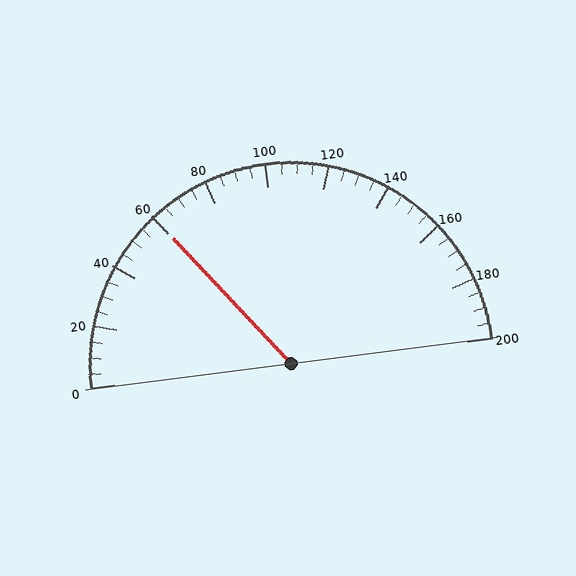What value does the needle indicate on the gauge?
The needle indicates approximately 60.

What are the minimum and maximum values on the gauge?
The gauge ranges from 0 to 200.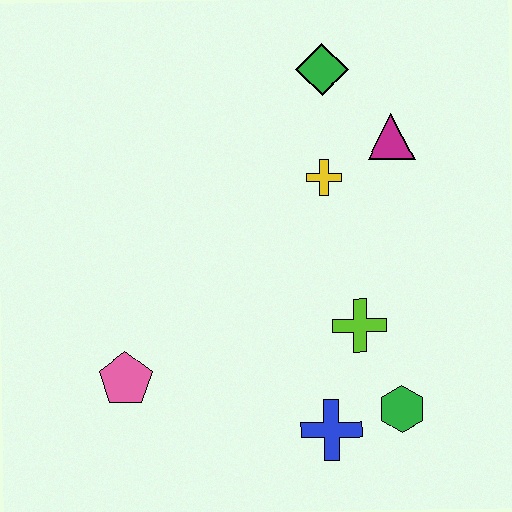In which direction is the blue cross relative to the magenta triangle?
The blue cross is below the magenta triangle.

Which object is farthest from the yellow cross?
The pink pentagon is farthest from the yellow cross.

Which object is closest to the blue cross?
The green hexagon is closest to the blue cross.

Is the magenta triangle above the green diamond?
No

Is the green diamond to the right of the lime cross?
No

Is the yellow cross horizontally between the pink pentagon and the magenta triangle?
Yes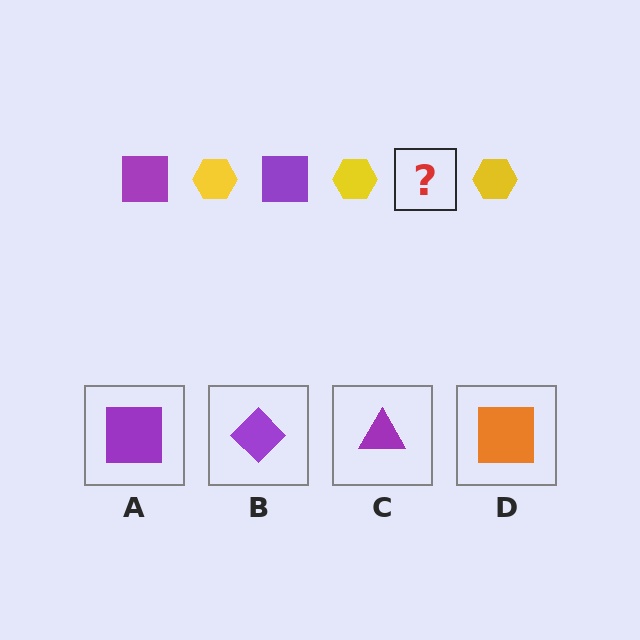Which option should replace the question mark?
Option A.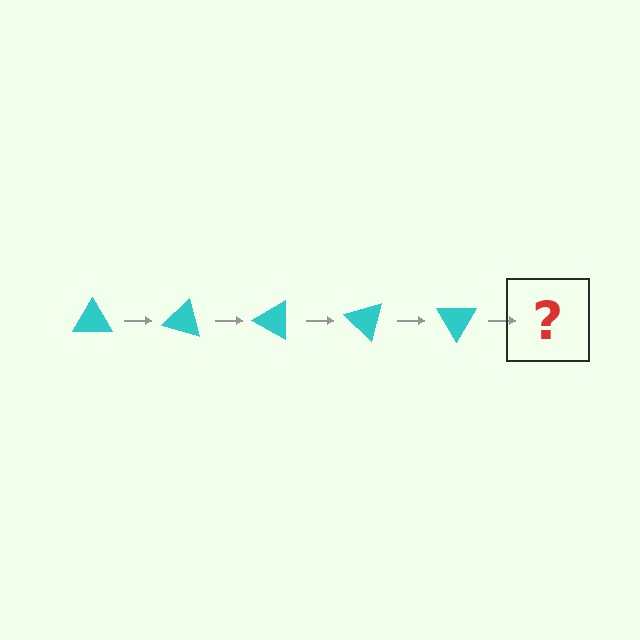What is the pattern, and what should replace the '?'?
The pattern is that the triangle rotates 15 degrees each step. The '?' should be a cyan triangle rotated 75 degrees.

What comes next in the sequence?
The next element should be a cyan triangle rotated 75 degrees.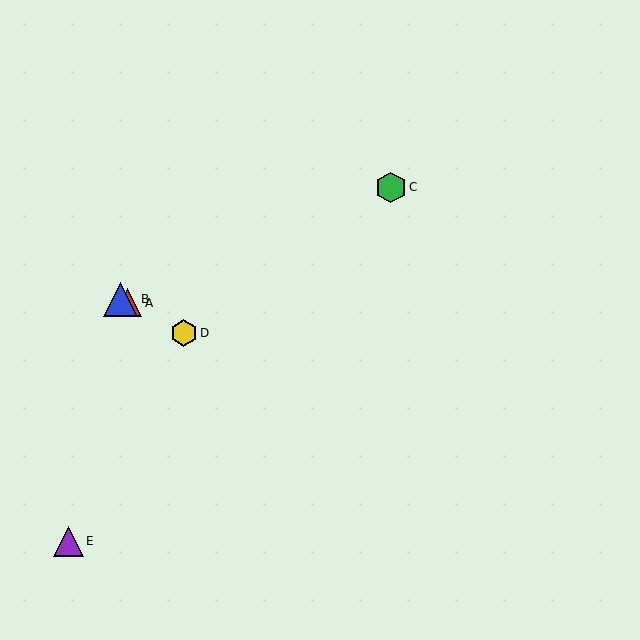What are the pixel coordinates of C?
Object C is at (391, 187).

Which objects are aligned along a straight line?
Objects A, B, D are aligned along a straight line.